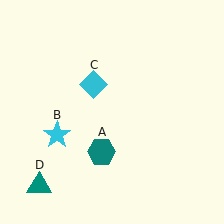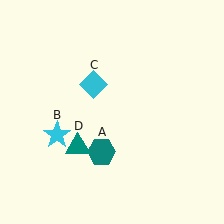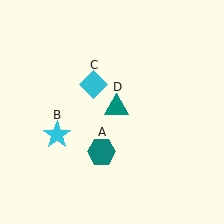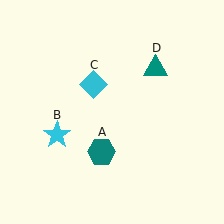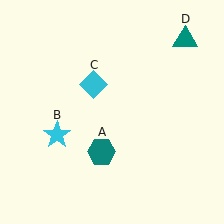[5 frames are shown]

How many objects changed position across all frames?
1 object changed position: teal triangle (object D).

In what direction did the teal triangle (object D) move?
The teal triangle (object D) moved up and to the right.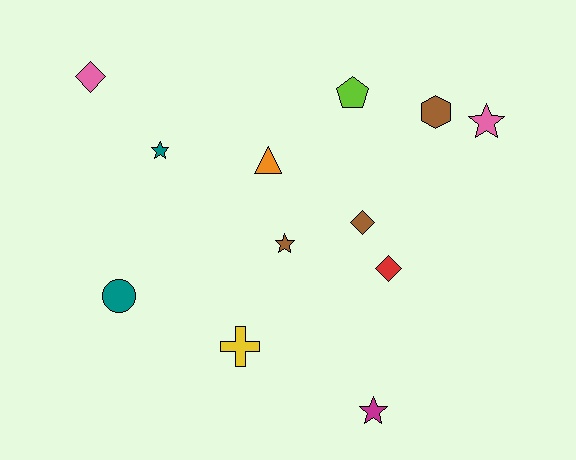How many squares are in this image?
There are no squares.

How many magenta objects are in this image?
There is 1 magenta object.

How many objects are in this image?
There are 12 objects.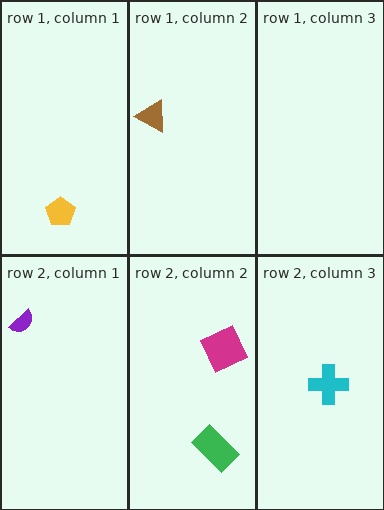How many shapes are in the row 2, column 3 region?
1.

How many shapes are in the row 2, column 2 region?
2.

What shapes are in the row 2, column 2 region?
The green rectangle, the magenta square.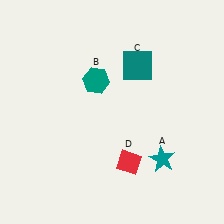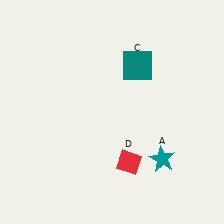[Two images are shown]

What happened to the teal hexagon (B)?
The teal hexagon (B) was removed in Image 2. It was in the top-left area of Image 1.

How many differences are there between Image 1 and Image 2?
There is 1 difference between the two images.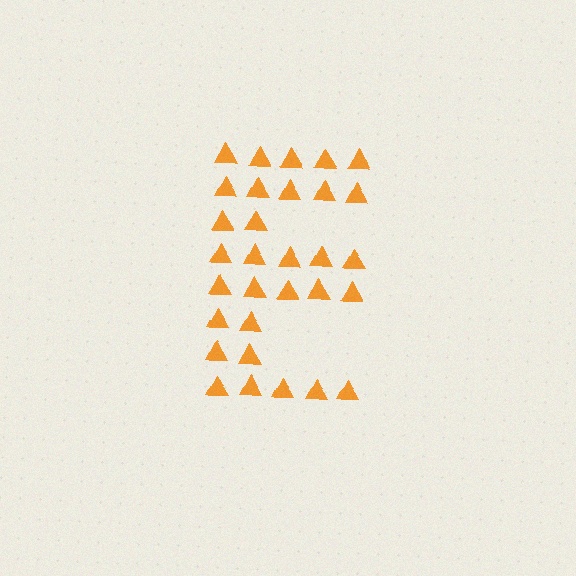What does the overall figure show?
The overall figure shows the letter E.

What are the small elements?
The small elements are triangles.